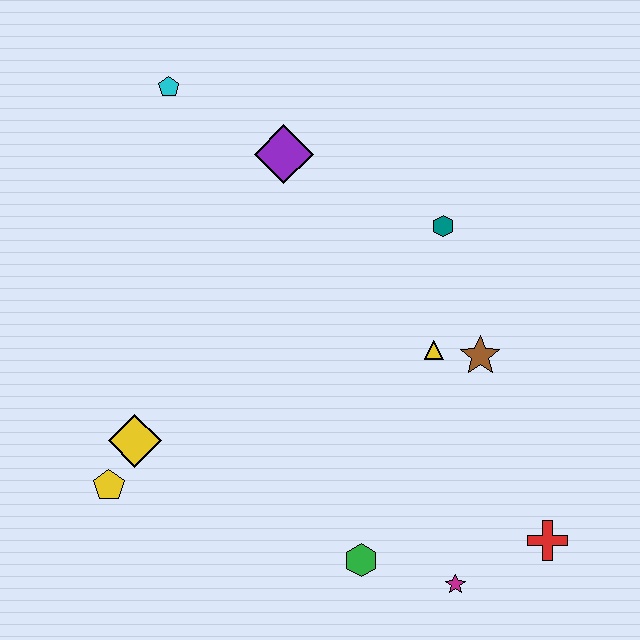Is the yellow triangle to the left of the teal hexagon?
Yes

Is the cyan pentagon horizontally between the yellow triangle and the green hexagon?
No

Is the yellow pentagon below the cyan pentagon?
Yes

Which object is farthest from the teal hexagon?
The yellow pentagon is farthest from the teal hexagon.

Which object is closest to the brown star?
The yellow triangle is closest to the brown star.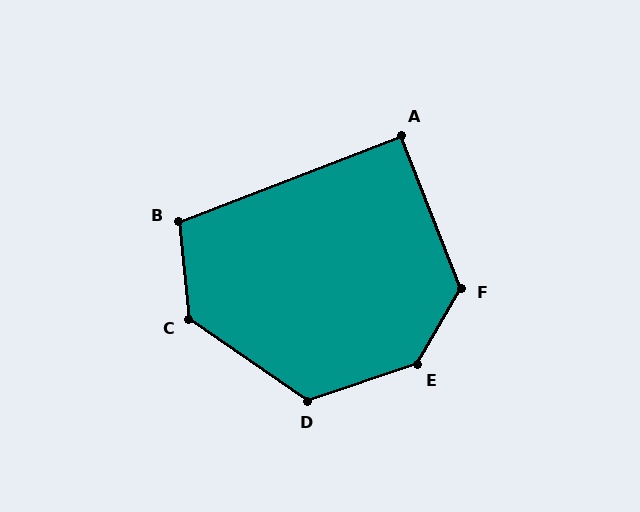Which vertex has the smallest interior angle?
A, at approximately 91 degrees.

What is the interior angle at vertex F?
Approximately 128 degrees (obtuse).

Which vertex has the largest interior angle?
E, at approximately 139 degrees.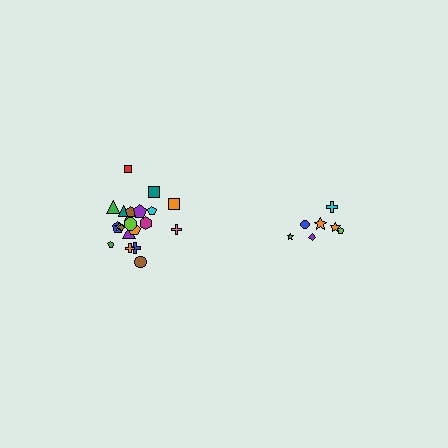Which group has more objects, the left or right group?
The left group.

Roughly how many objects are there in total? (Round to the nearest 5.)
Roughly 30 objects in total.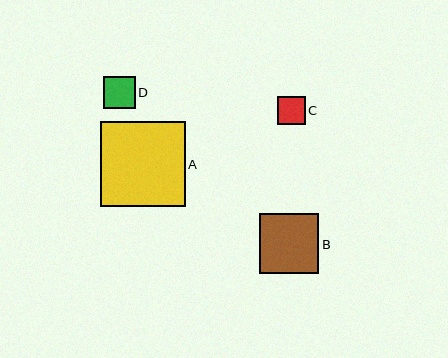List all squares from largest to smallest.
From largest to smallest: A, B, D, C.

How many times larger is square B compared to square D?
Square B is approximately 1.9 times the size of square D.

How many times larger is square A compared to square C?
Square A is approximately 3.0 times the size of square C.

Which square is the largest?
Square A is the largest with a size of approximately 85 pixels.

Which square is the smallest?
Square C is the smallest with a size of approximately 28 pixels.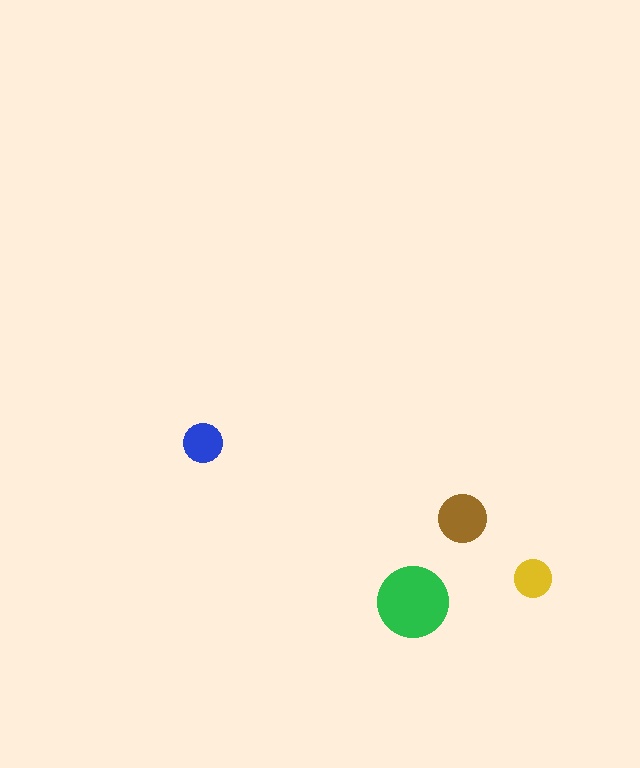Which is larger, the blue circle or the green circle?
The green one.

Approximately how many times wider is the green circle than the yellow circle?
About 2 times wider.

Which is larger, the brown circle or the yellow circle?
The brown one.